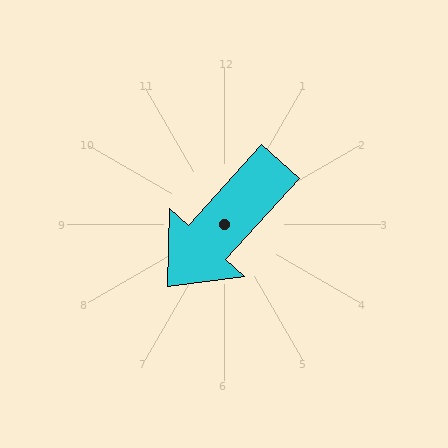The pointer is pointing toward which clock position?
Roughly 7 o'clock.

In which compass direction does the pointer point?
Southwest.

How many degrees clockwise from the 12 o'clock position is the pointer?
Approximately 222 degrees.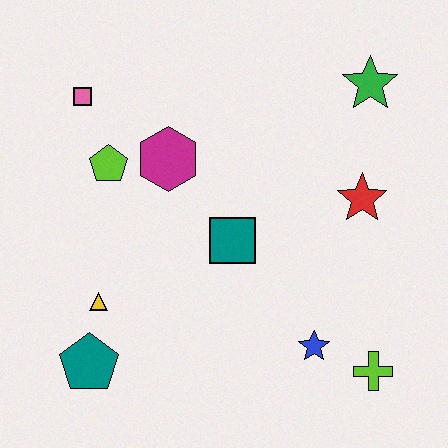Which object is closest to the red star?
The green star is closest to the red star.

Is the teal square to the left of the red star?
Yes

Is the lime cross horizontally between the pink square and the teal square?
No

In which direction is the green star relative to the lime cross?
The green star is above the lime cross.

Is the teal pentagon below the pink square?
Yes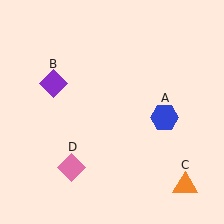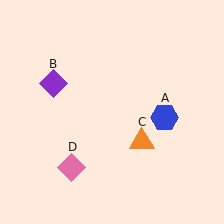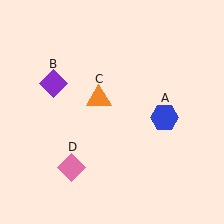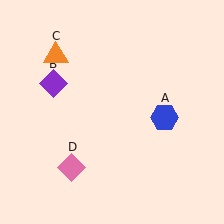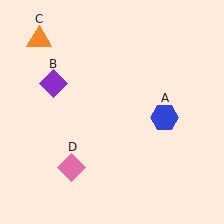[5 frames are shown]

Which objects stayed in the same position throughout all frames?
Blue hexagon (object A) and purple diamond (object B) and pink diamond (object D) remained stationary.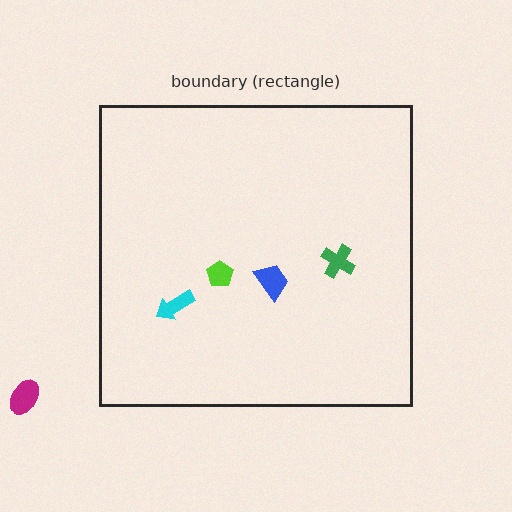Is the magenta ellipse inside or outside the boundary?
Outside.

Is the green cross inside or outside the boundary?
Inside.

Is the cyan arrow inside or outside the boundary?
Inside.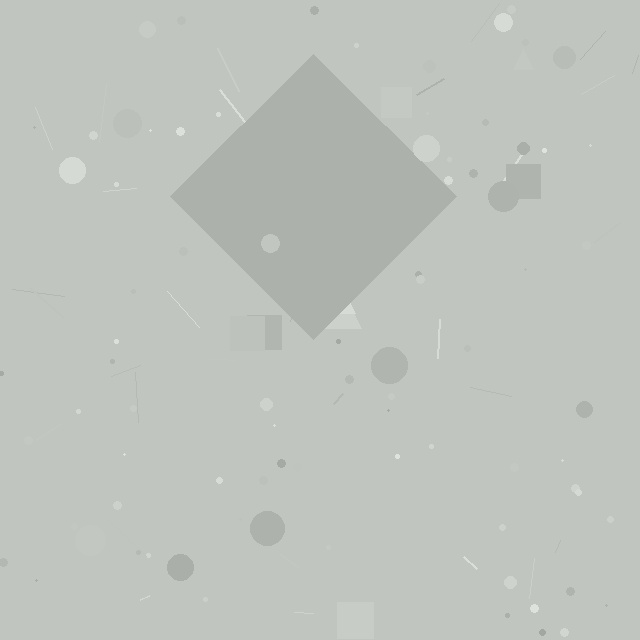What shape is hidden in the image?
A diamond is hidden in the image.